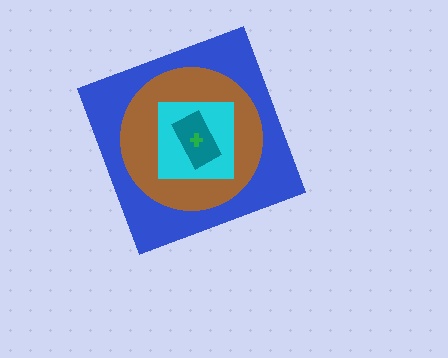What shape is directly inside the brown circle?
The cyan square.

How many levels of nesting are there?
5.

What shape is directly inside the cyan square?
The teal rectangle.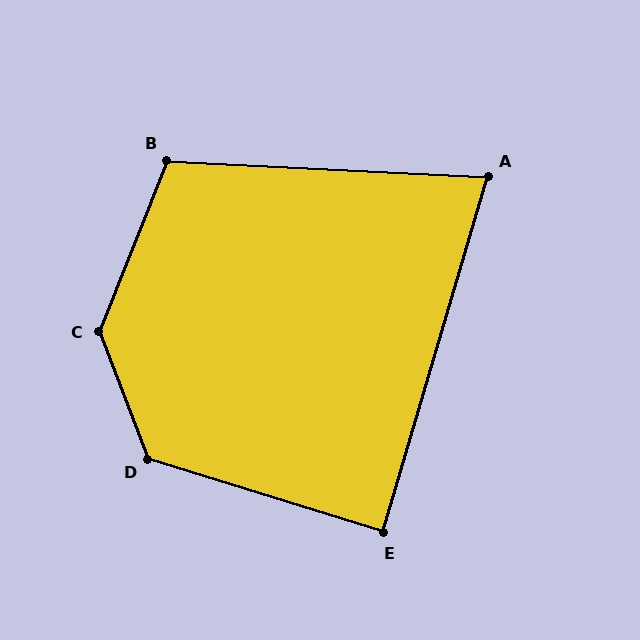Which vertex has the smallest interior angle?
A, at approximately 76 degrees.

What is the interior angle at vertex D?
Approximately 128 degrees (obtuse).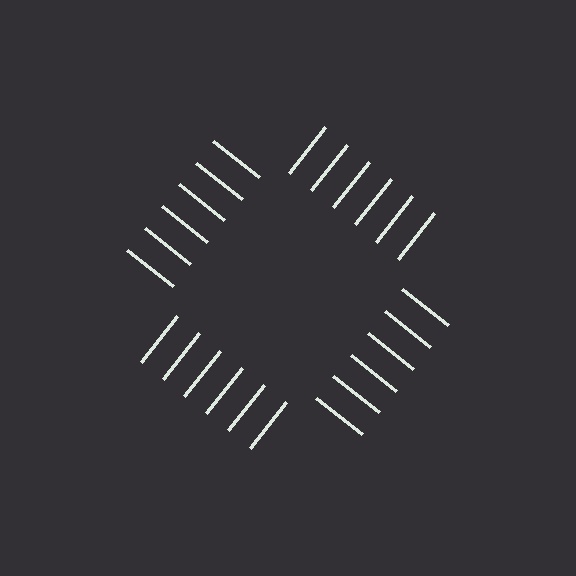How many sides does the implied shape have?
4 sides — the line-ends trace a square.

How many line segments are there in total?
24 — 6 along each of the 4 edges.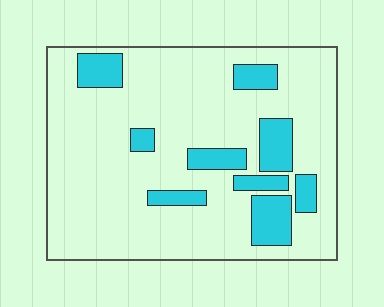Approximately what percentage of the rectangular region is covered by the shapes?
Approximately 20%.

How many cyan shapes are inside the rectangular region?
9.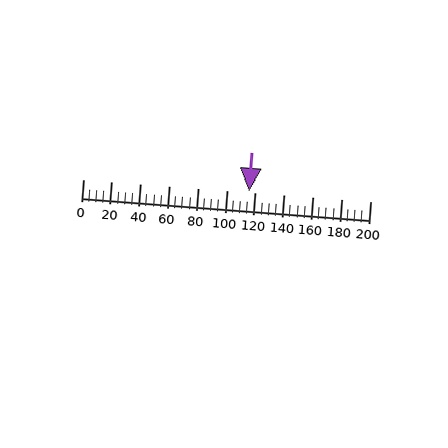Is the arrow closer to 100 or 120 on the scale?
The arrow is closer to 120.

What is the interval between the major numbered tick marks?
The major tick marks are spaced 20 units apart.